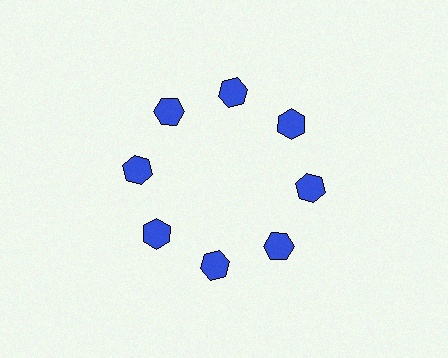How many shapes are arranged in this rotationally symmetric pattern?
There are 8 shapes, arranged in 8 groups of 1.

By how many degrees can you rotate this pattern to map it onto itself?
The pattern maps onto itself every 45 degrees of rotation.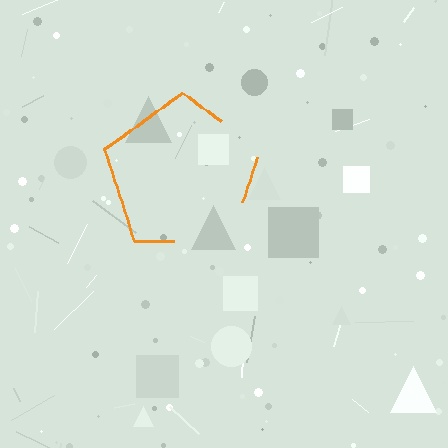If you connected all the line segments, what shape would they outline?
They would outline a pentagon.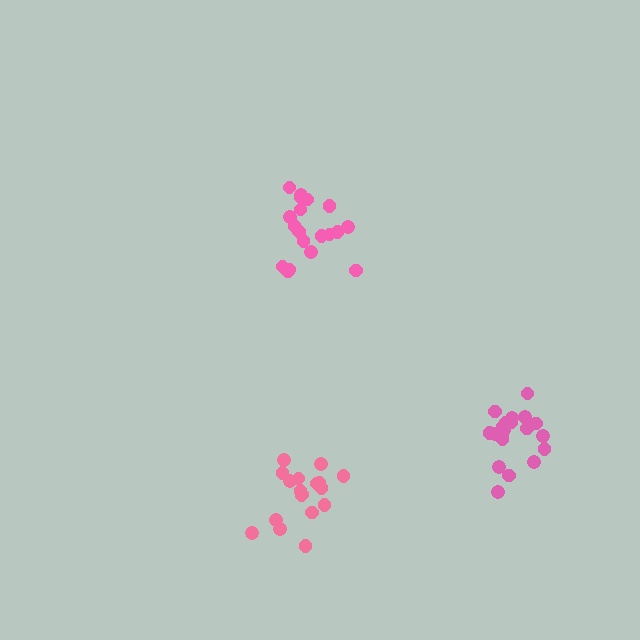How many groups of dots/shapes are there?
There are 3 groups.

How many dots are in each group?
Group 1: 18 dots, Group 2: 19 dots, Group 3: 21 dots (58 total).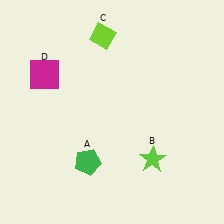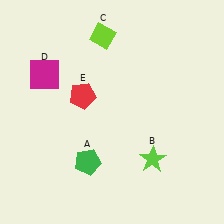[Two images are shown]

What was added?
A red pentagon (E) was added in Image 2.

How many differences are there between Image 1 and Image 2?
There is 1 difference between the two images.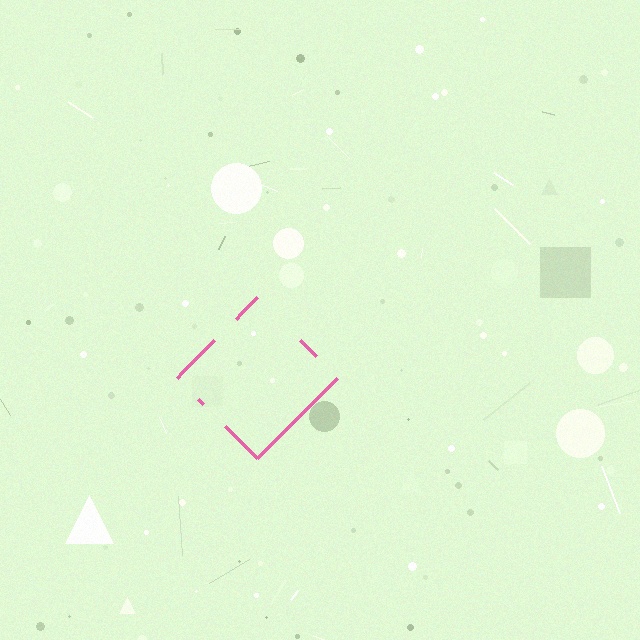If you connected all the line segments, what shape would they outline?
They would outline a diamond.